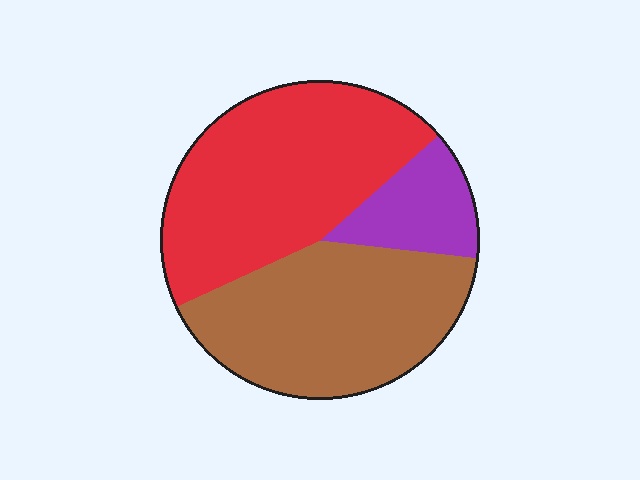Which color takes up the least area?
Purple, at roughly 15%.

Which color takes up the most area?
Red, at roughly 45%.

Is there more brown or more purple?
Brown.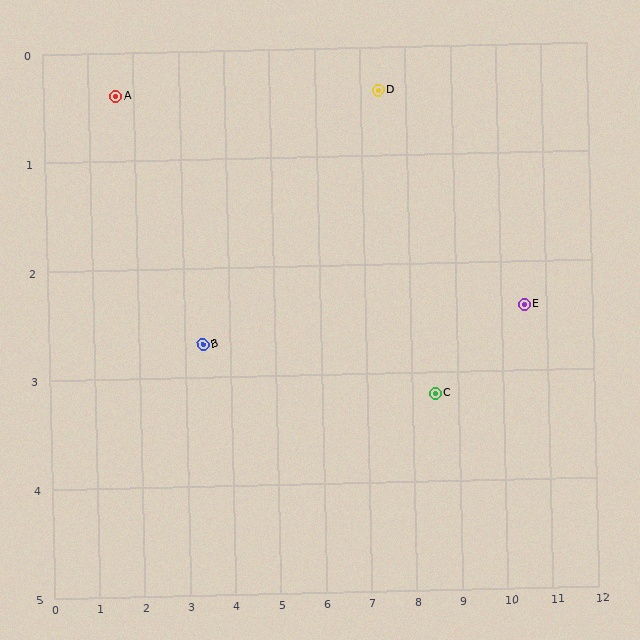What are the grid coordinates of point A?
Point A is at approximately (1.6, 0.4).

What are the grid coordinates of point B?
Point B is at approximately (3.4, 2.7).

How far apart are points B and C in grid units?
Points B and C are about 5.1 grid units apart.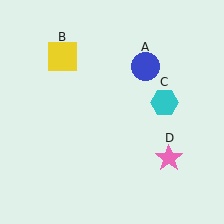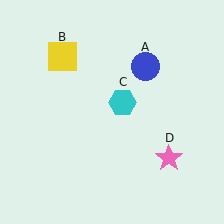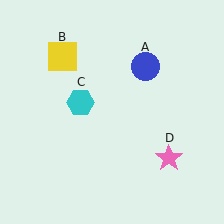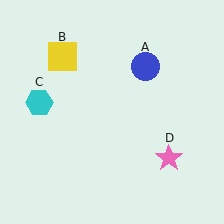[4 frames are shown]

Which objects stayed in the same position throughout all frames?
Blue circle (object A) and yellow square (object B) and pink star (object D) remained stationary.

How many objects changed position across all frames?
1 object changed position: cyan hexagon (object C).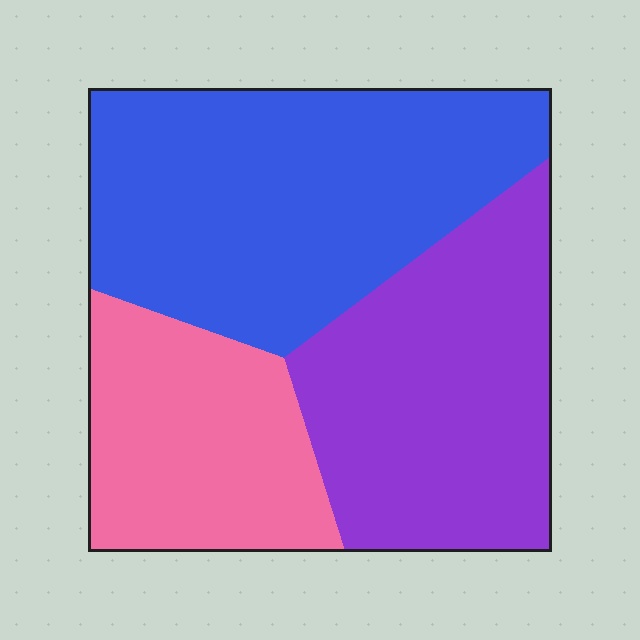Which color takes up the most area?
Blue, at roughly 40%.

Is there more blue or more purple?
Blue.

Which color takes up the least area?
Pink, at roughly 25%.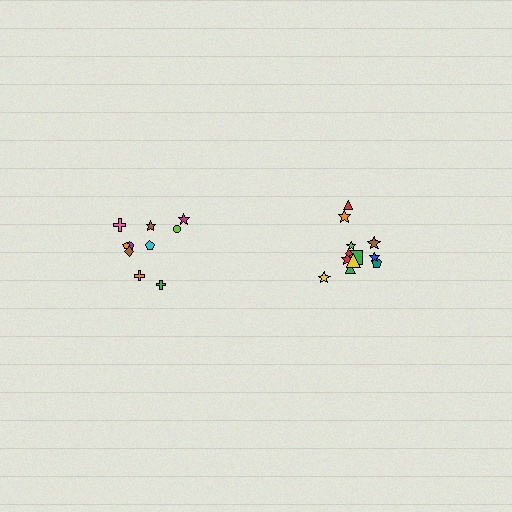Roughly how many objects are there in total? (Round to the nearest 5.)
Roughly 20 objects in total.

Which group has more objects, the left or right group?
The right group.